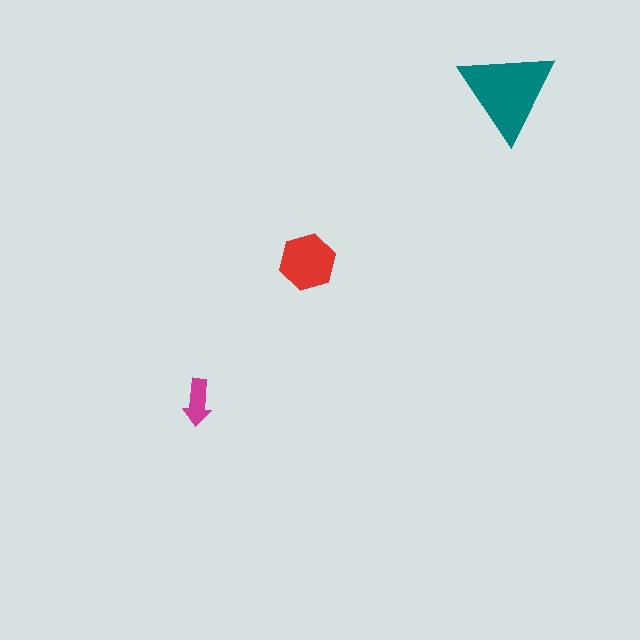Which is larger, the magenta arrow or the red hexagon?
The red hexagon.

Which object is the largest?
The teal triangle.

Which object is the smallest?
The magenta arrow.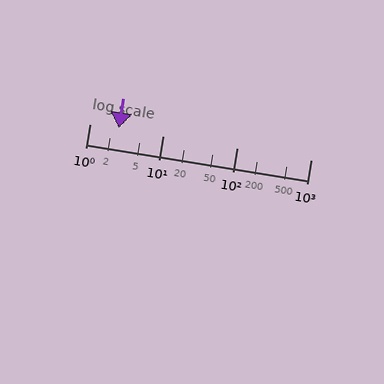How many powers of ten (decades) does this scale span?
The scale spans 3 decades, from 1 to 1000.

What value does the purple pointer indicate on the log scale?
The pointer indicates approximately 2.5.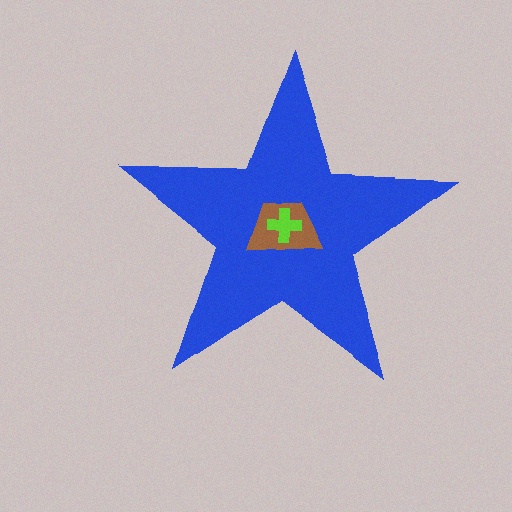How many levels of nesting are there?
3.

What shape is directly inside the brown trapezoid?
The lime cross.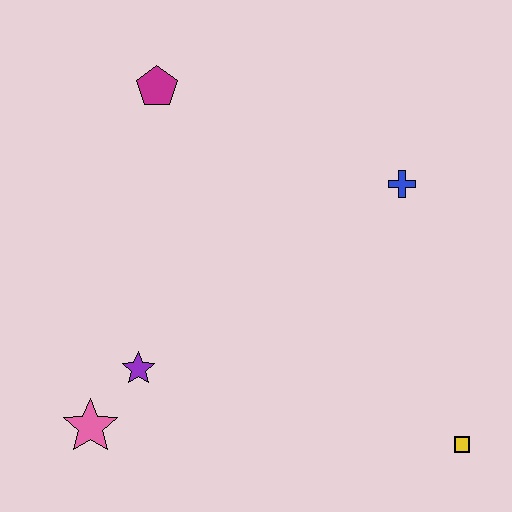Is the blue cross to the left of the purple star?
No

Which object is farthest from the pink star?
The blue cross is farthest from the pink star.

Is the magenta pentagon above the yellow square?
Yes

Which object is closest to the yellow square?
The blue cross is closest to the yellow square.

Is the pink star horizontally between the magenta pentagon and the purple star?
No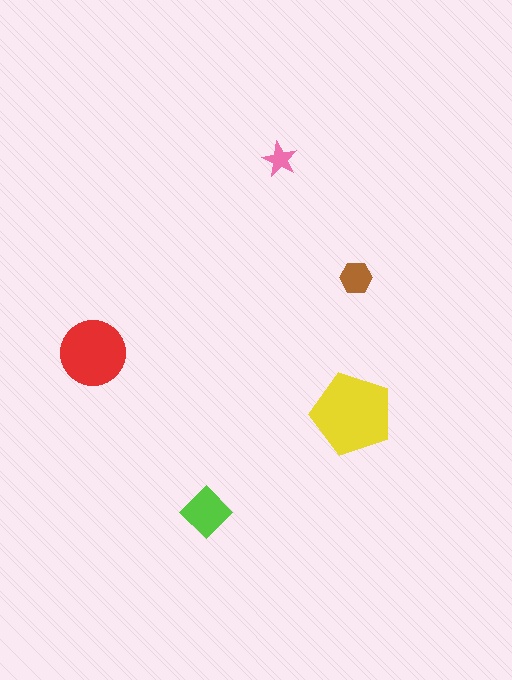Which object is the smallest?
The pink star.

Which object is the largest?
The yellow pentagon.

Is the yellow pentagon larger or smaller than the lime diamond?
Larger.